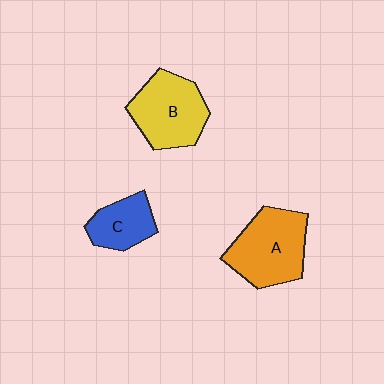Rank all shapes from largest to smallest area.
From largest to smallest: A (orange), B (yellow), C (blue).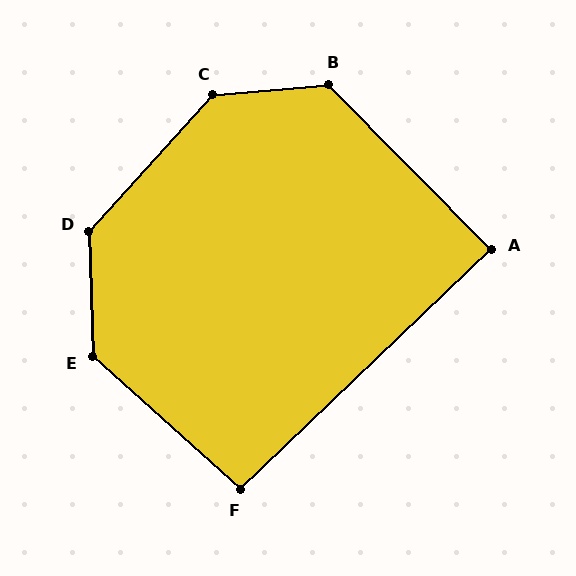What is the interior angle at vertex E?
Approximately 134 degrees (obtuse).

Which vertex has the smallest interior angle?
A, at approximately 89 degrees.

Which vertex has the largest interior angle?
C, at approximately 137 degrees.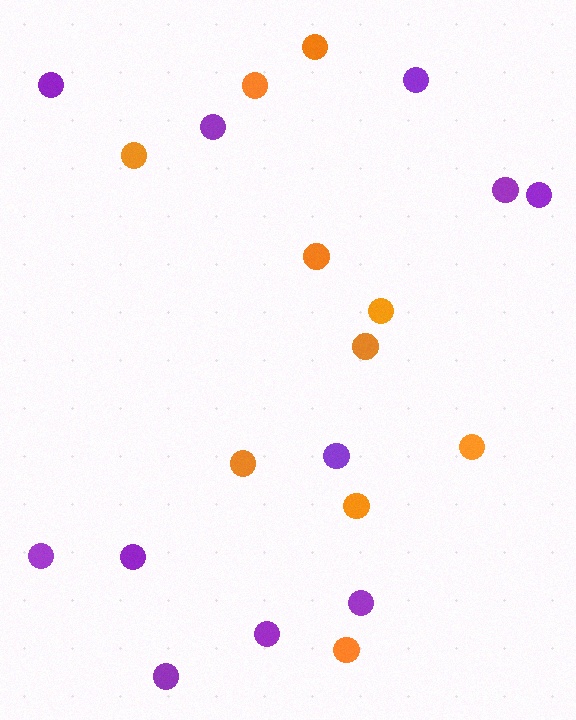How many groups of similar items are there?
There are 2 groups: one group of orange circles (10) and one group of purple circles (11).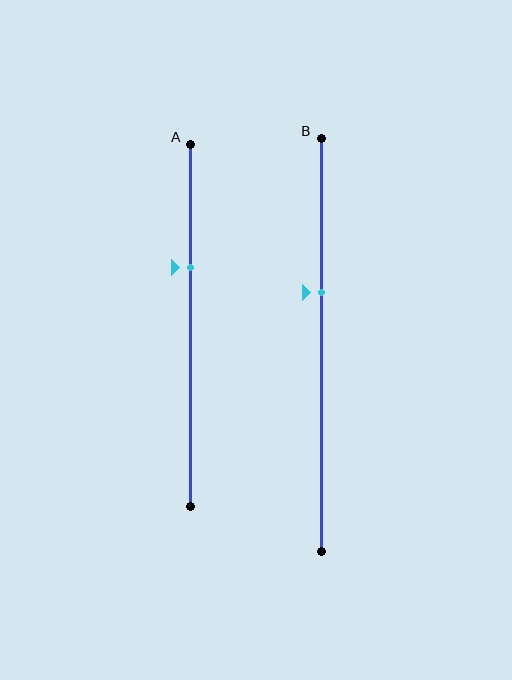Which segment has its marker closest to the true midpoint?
Segment B has its marker closest to the true midpoint.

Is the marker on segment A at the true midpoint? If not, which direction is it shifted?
No, the marker on segment A is shifted upward by about 16% of the segment length.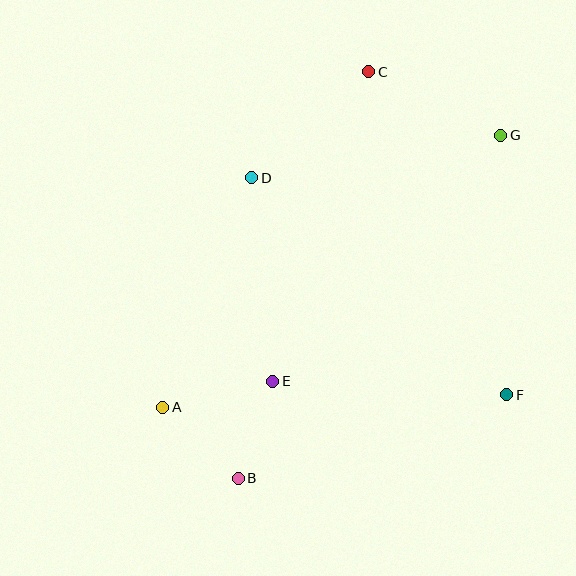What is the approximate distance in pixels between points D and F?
The distance between D and F is approximately 335 pixels.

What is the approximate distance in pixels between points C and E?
The distance between C and E is approximately 324 pixels.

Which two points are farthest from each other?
Points A and G are farthest from each other.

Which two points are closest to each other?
Points B and E are closest to each other.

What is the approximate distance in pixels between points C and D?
The distance between C and D is approximately 158 pixels.